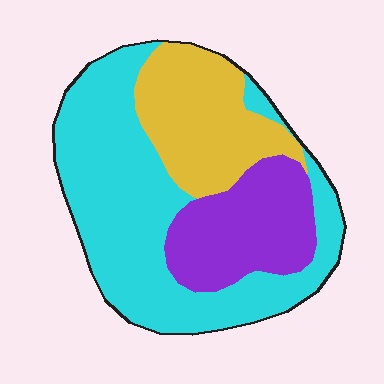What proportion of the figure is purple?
Purple covers 23% of the figure.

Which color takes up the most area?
Cyan, at roughly 55%.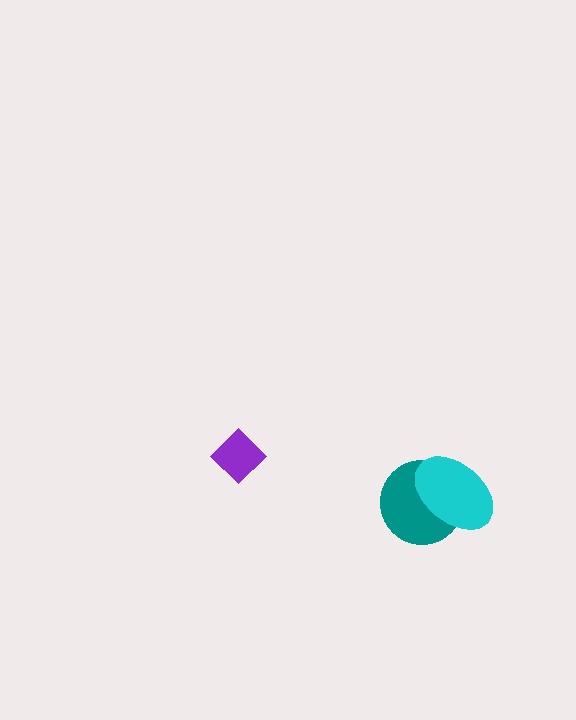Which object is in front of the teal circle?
The cyan ellipse is in front of the teal circle.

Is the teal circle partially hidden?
Yes, it is partially covered by another shape.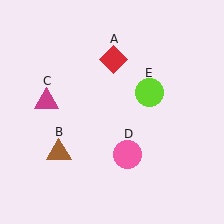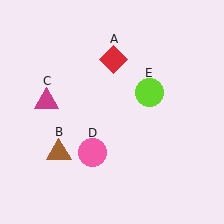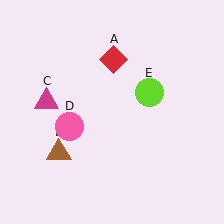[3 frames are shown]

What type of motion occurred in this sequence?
The pink circle (object D) rotated clockwise around the center of the scene.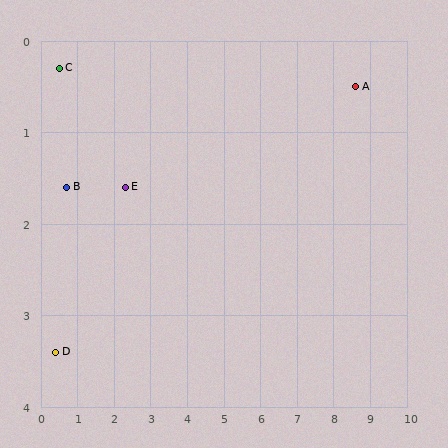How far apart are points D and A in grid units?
Points D and A are about 8.7 grid units apart.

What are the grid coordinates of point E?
Point E is at approximately (2.3, 1.6).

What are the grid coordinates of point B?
Point B is at approximately (0.7, 1.6).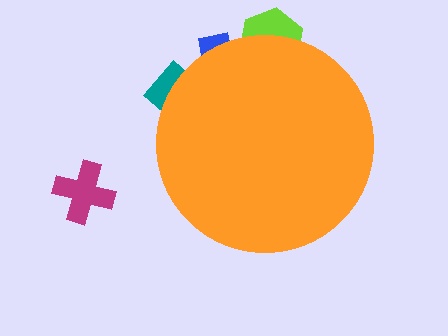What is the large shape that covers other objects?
An orange circle.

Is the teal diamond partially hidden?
Yes, the teal diamond is partially hidden behind the orange circle.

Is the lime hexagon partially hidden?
Yes, the lime hexagon is partially hidden behind the orange circle.